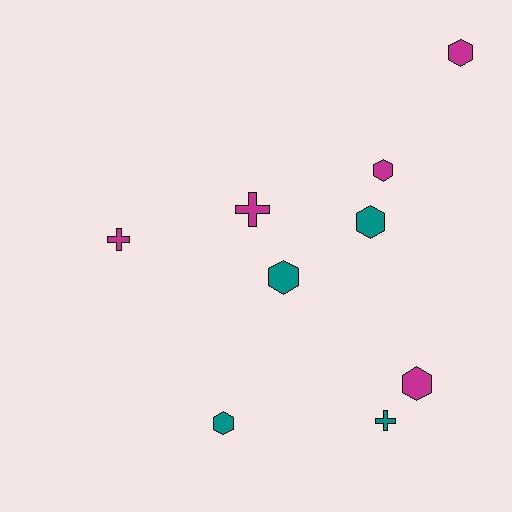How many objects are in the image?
There are 9 objects.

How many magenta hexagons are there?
There are 3 magenta hexagons.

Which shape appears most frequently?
Hexagon, with 6 objects.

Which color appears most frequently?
Magenta, with 5 objects.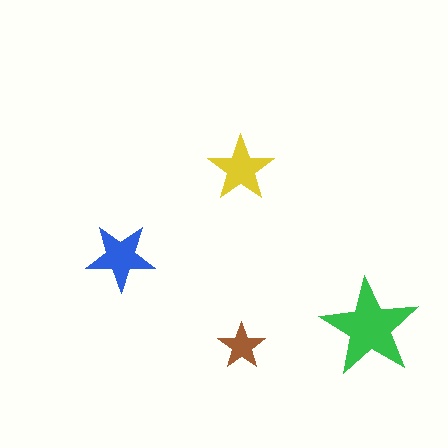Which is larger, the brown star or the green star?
The green one.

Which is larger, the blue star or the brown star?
The blue one.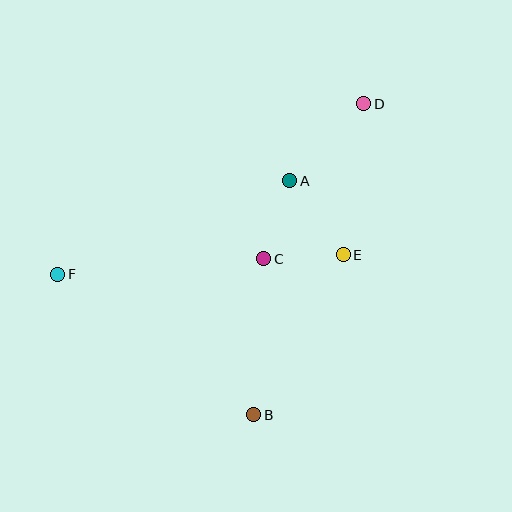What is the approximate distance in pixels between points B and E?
The distance between B and E is approximately 183 pixels.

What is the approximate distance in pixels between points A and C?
The distance between A and C is approximately 82 pixels.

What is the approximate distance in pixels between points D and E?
The distance between D and E is approximately 152 pixels.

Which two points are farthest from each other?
Points D and F are farthest from each other.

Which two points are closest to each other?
Points C and E are closest to each other.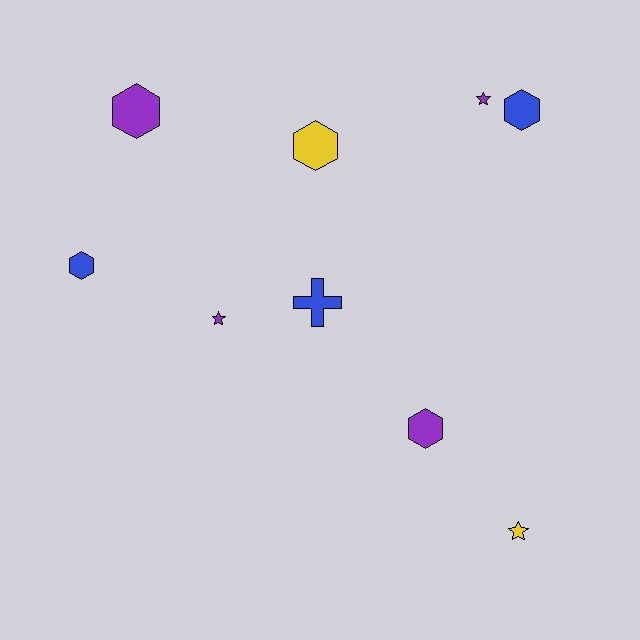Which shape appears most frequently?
Hexagon, with 5 objects.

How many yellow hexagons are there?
There is 1 yellow hexagon.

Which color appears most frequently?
Purple, with 4 objects.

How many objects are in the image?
There are 9 objects.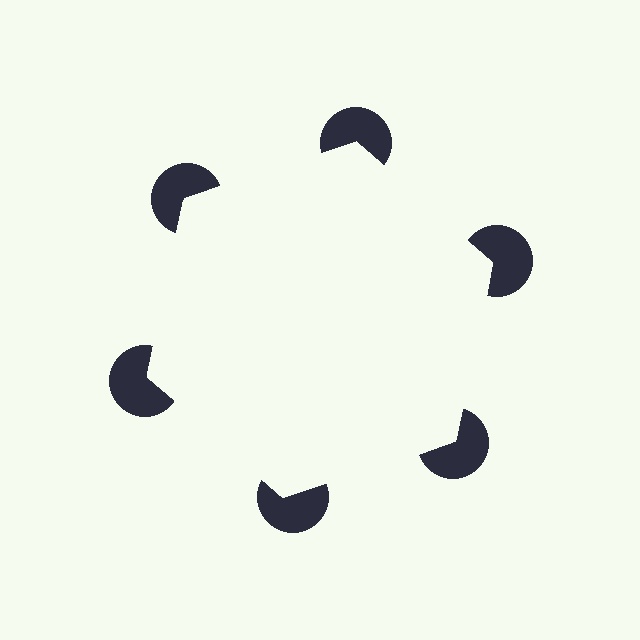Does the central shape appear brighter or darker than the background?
It typically appears slightly brighter than the background, even though no actual brightness change is drawn.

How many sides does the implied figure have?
6 sides.